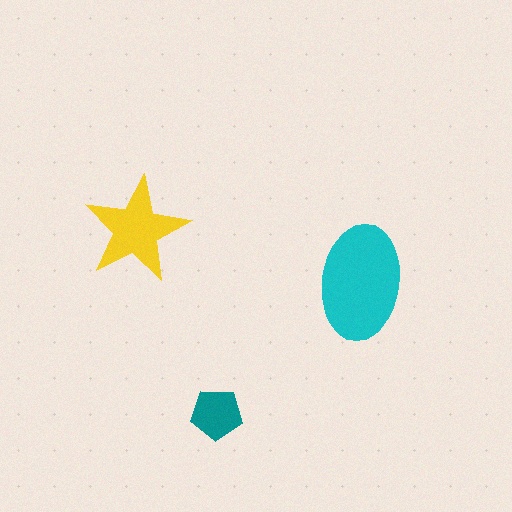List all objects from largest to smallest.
The cyan ellipse, the yellow star, the teal pentagon.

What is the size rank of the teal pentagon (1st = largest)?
3rd.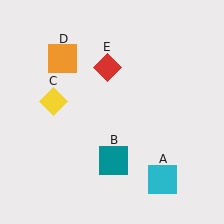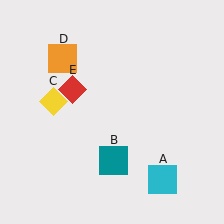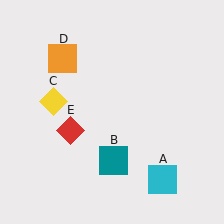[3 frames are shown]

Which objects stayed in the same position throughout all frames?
Cyan square (object A) and teal square (object B) and yellow diamond (object C) and orange square (object D) remained stationary.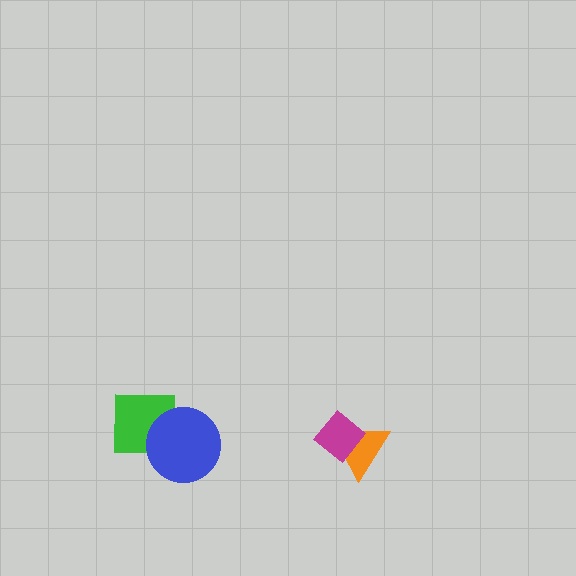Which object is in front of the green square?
The blue circle is in front of the green square.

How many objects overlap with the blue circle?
1 object overlaps with the blue circle.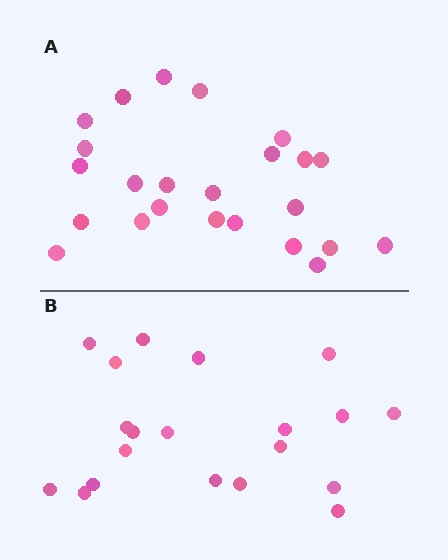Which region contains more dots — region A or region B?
Region A (the top region) has more dots.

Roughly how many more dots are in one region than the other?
Region A has about 4 more dots than region B.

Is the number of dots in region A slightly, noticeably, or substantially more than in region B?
Region A has only slightly more — the two regions are fairly close. The ratio is roughly 1.2 to 1.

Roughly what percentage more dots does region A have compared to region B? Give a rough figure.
About 20% more.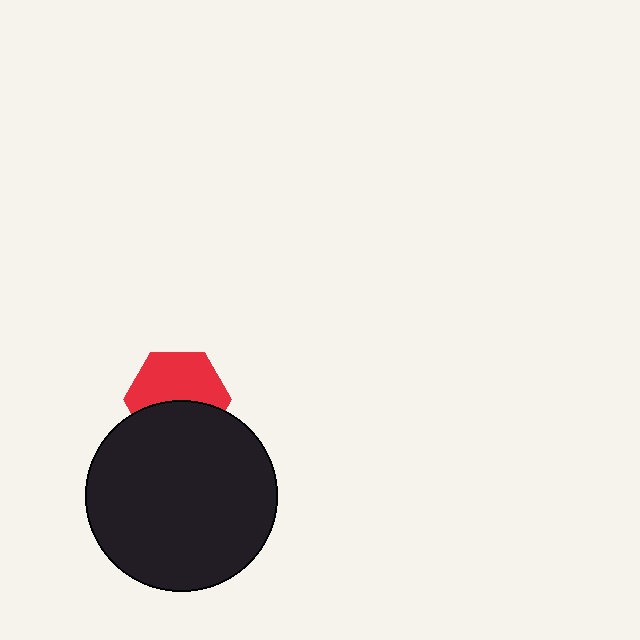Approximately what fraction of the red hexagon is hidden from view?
Roughly 43% of the red hexagon is hidden behind the black circle.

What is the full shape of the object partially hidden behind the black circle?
The partially hidden object is a red hexagon.